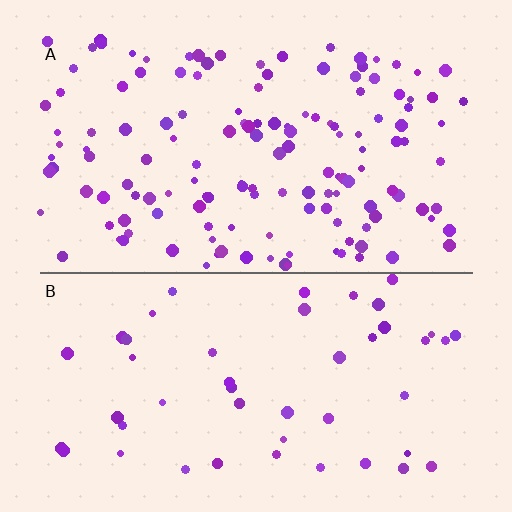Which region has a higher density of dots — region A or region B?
A (the top).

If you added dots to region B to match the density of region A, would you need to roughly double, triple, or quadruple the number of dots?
Approximately triple.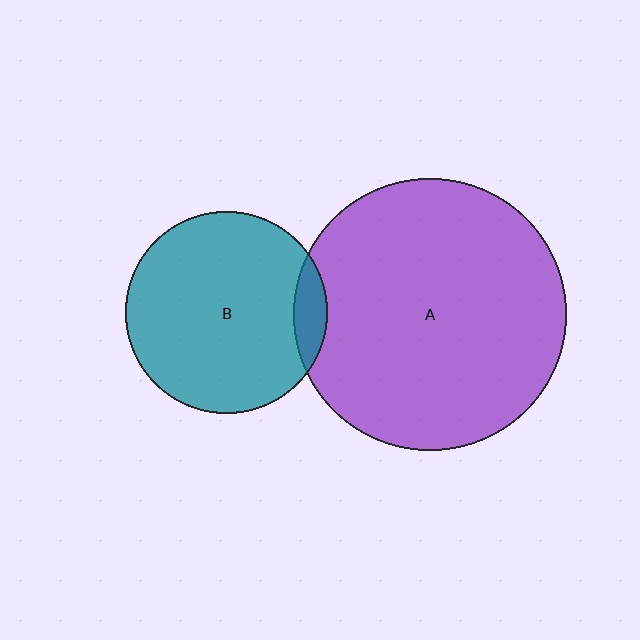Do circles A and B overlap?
Yes.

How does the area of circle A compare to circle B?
Approximately 1.8 times.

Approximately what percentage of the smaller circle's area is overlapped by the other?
Approximately 10%.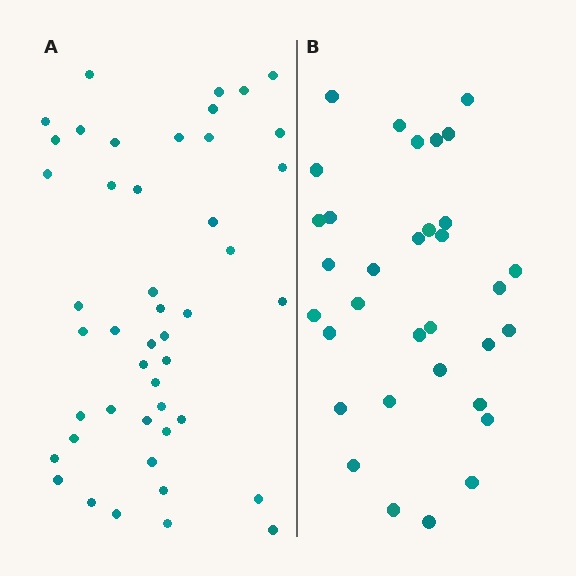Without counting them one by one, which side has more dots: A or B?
Region A (the left region) has more dots.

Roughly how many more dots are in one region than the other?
Region A has approximately 15 more dots than region B.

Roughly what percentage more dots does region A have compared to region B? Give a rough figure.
About 40% more.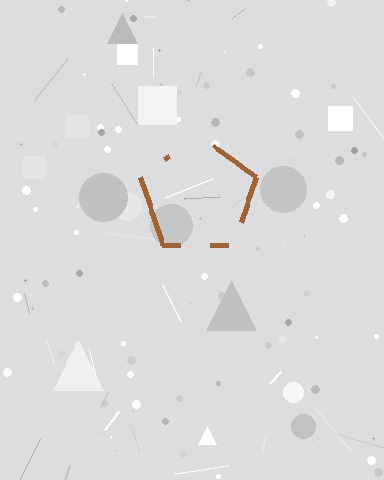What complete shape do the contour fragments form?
The contour fragments form a pentagon.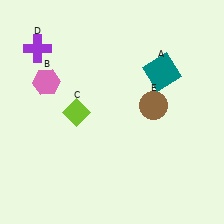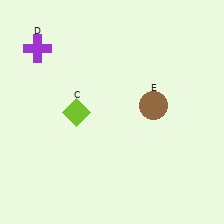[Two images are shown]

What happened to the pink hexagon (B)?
The pink hexagon (B) was removed in Image 2. It was in the top-left area of Image 1.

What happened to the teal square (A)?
The teal square (A) was removed in Image 2. It was in the top-right area of Image 1.